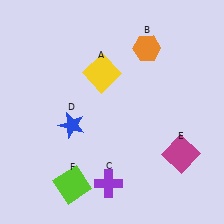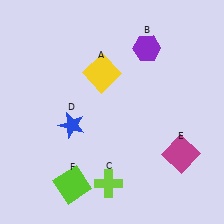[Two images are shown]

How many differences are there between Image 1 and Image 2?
There are 2 differences between the two images.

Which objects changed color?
B changed from orange to purple. C changed from purple to lime.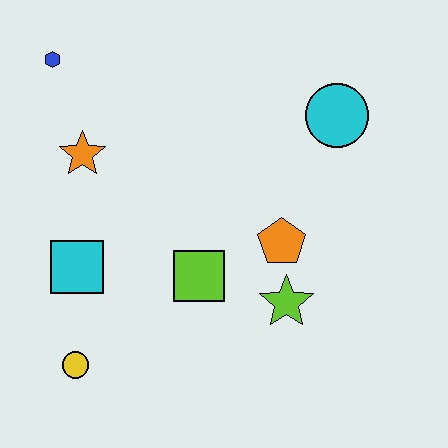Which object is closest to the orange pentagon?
The lime star is closest to the orange pentagon.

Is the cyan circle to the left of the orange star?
No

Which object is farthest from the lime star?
The blue hexagon is farthest from the lime star.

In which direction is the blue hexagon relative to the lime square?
The blue hexagon is above the lime square.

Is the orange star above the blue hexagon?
No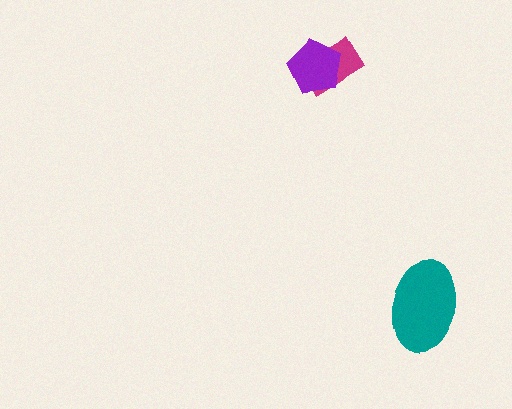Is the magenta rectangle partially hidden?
Yes, it is partially covered by another shape.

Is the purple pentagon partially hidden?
No, no other shape covers it.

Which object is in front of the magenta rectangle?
The purple pentagon is in front of the magenta rectangle.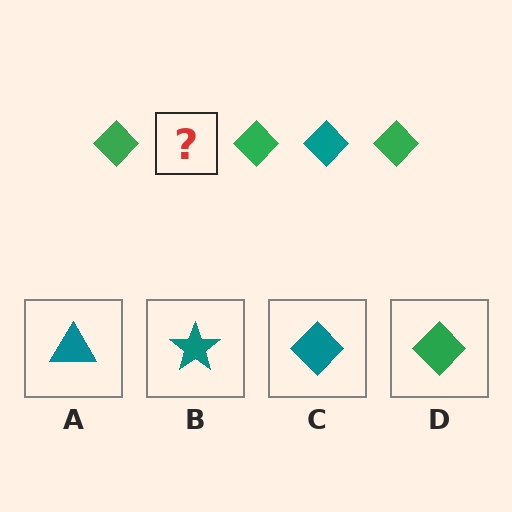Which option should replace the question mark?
Option C.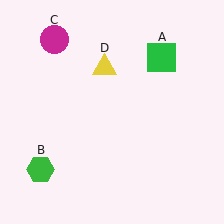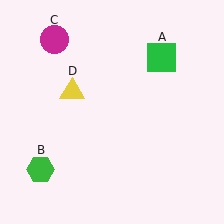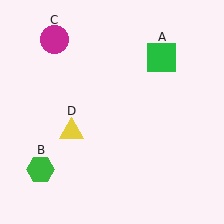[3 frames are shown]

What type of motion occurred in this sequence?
The yellow triangle (object D) rotated counterclockwise around the center of the scene.